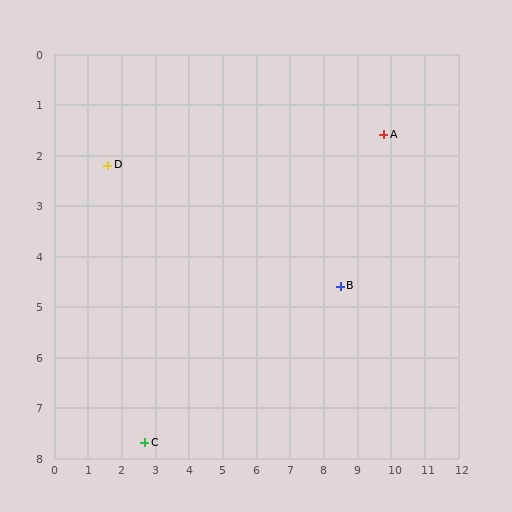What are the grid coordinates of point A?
Point A is at approximately (9.8, 1.6).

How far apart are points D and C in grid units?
Points D and C are about 5.6 grid units apart.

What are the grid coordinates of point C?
Point C is at approximately (2.7, 7.7).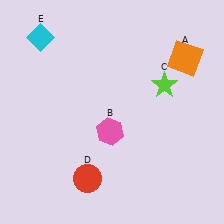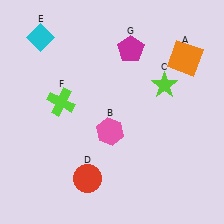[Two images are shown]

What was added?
A lime cross (F), a magenta pentagon (G) were added in Image 2.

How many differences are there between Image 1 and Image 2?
There are 2 differences between the two images.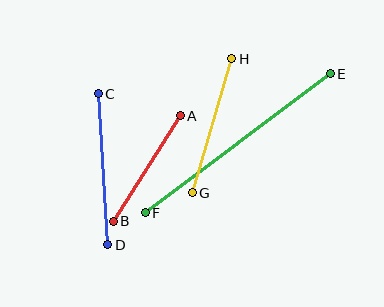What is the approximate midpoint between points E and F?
The midpoint is at approximately (238, 143) pixels.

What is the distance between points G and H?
The distance is approximately 140 pixels.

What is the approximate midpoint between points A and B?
The midpoint is at approximately (147, 169) pixels.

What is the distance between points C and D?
The distance is approximately 151 pixels.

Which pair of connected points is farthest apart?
Points E and F are farthest apart.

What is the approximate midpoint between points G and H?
The midpoint is at approximately (212, 126) pixels.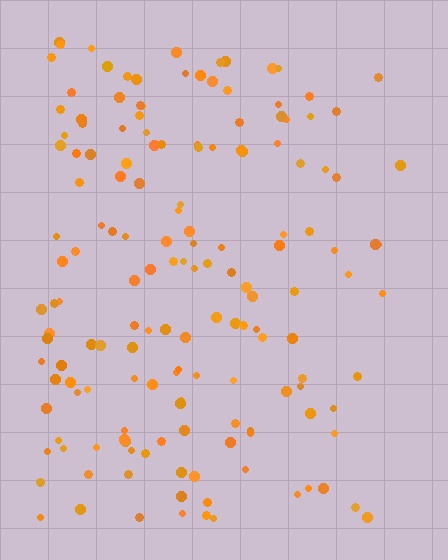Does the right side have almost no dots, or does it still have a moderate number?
Still a moderate number, just noticeably fewer than the left.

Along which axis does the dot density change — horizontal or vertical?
Horizontal.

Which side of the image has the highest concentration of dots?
The left.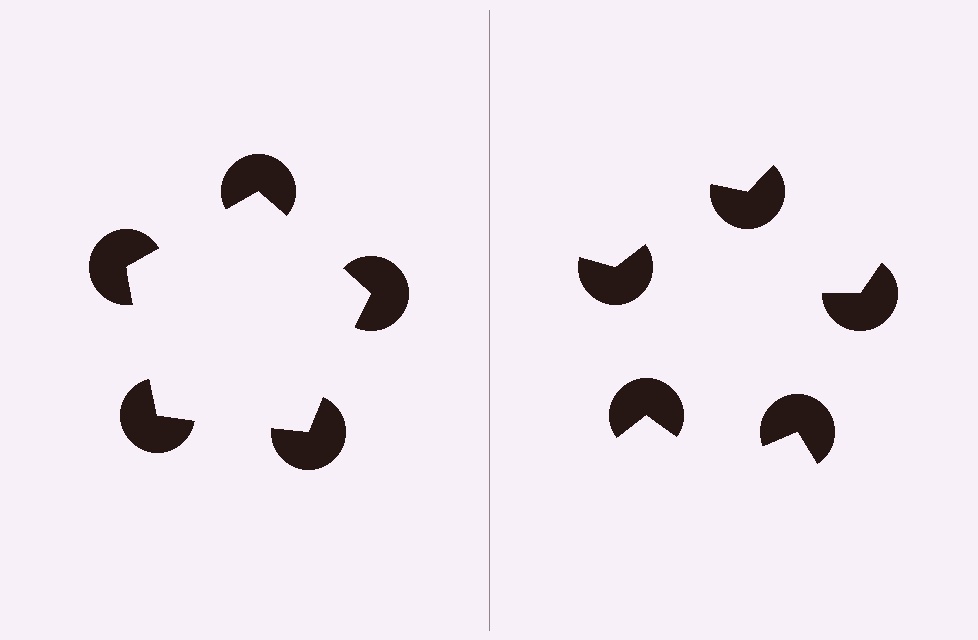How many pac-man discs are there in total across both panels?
10 — 5 on each side.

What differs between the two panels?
The pac-man discs are positioned identically on both sides; only the wedge orientations differ. On the left they align to a pentagon; on the right they are misaligned.